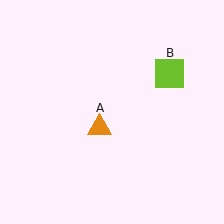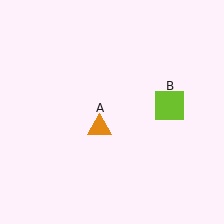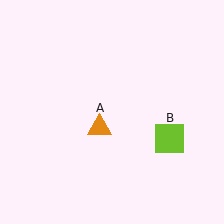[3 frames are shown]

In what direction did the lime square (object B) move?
The lime square (object B) moved down.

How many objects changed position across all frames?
1 object changed position: lime square (object B).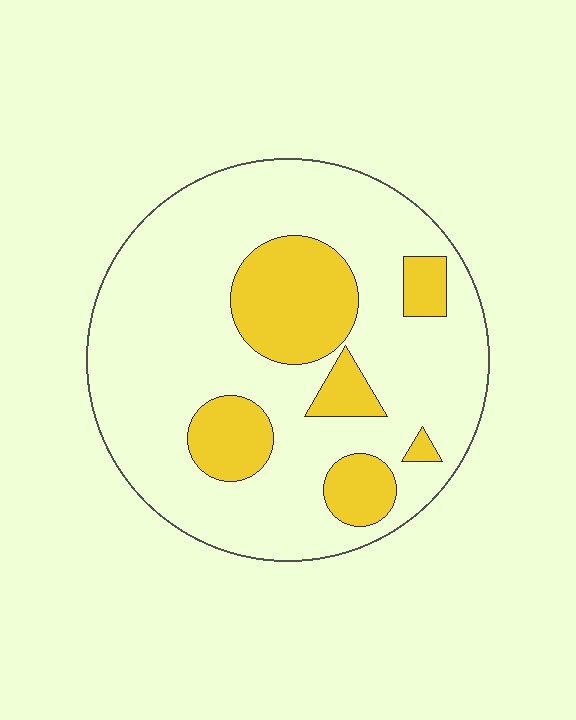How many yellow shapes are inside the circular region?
6.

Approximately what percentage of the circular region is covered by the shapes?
Approximately 25%.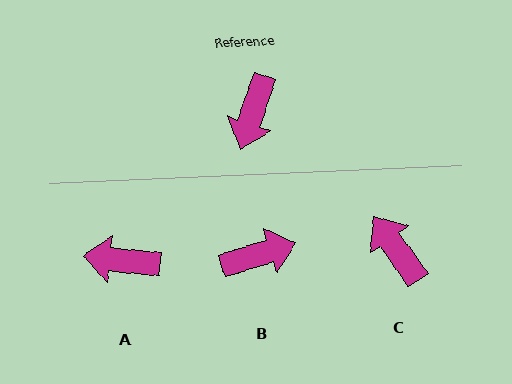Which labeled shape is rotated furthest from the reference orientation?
B, about 126 degrees away.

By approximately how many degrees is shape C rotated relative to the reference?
Approximately 126 degrees clockwise.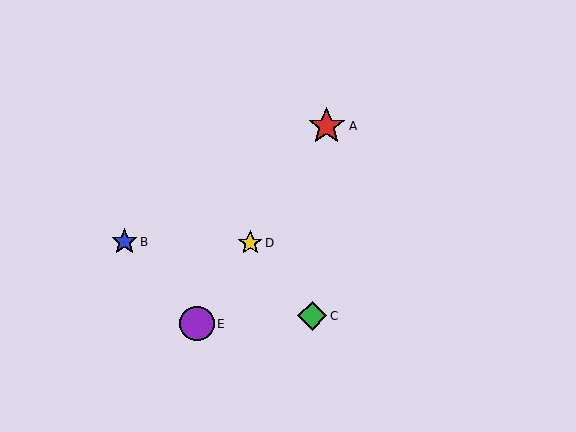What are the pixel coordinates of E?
Object E is at (197, 324).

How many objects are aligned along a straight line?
3 objects (A, D, E) are aligned along a straight line.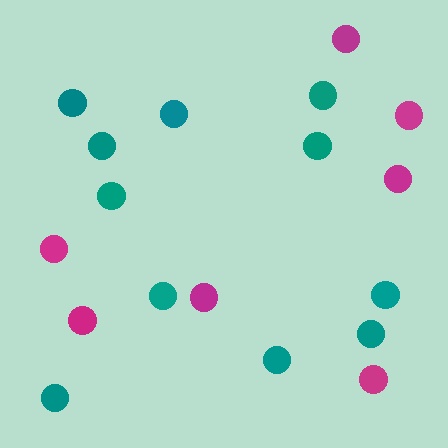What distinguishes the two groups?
There are 2 groups: one group of teal circles (11) and one group of magenta circles (7).